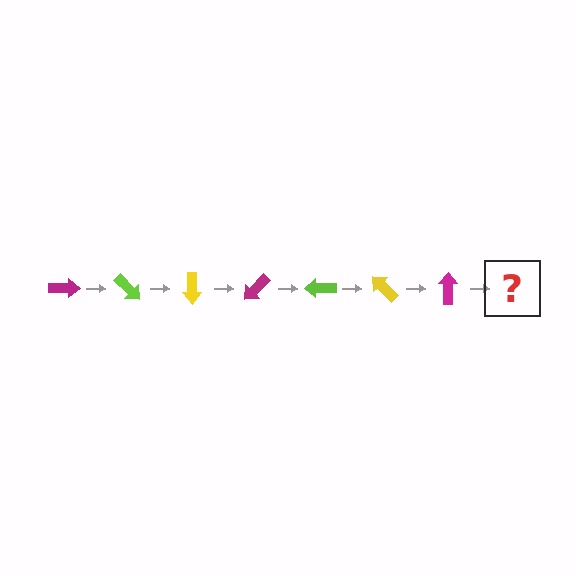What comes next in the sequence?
The next element should be a lime arrow, rotated 315 degrees from the start.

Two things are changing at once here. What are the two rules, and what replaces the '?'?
The two rules are that it rotates 45 degrees each step and the color cycles through magenta, lime, and yellow. The '?' should be a lime arrow, rotated 315 degrees from the start.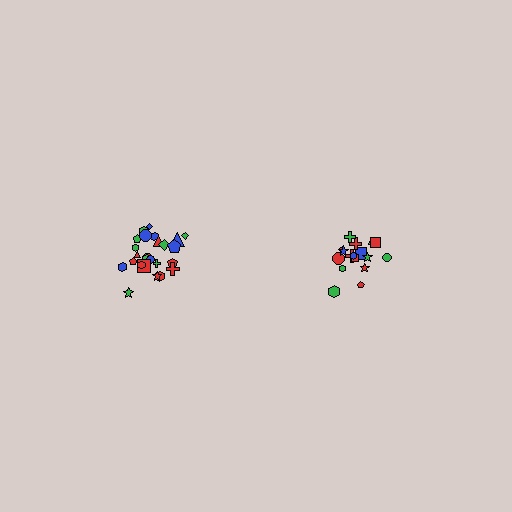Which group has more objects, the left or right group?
The left group.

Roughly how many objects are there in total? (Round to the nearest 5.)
Roughly 45 objects in total.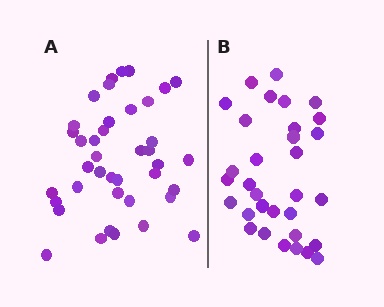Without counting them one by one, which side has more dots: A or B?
Region A (the left region) has more dots.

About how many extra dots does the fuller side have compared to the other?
Region A has roughly 8 or so more dots than region B.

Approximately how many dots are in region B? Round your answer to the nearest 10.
About 30 dots. (The exact count is 32, which rounds to 30.)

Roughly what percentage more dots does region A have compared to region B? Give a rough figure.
About 25% more.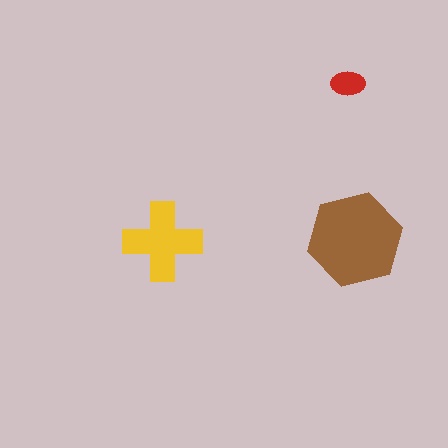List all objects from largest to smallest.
The brown hexagon, the yellow cross, the red ellipse.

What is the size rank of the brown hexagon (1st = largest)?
1st.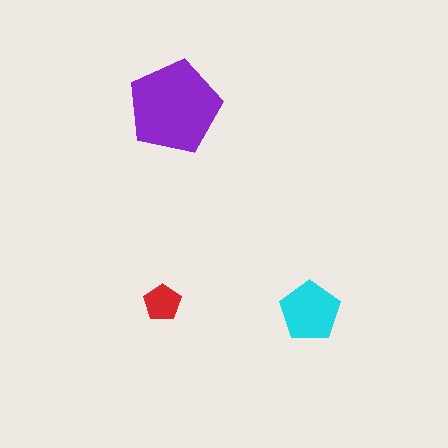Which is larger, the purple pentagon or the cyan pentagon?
The purple one.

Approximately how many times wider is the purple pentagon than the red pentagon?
About 2.5 times wider.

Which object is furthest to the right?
The cyan pentagon is rightmost.